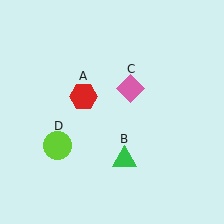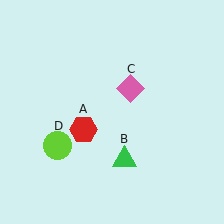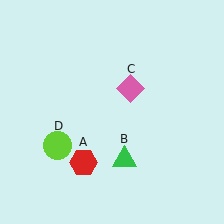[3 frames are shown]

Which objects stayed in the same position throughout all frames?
Green triangle (object B) and pink diamond (object C) and lime circle (object D) remained stationary.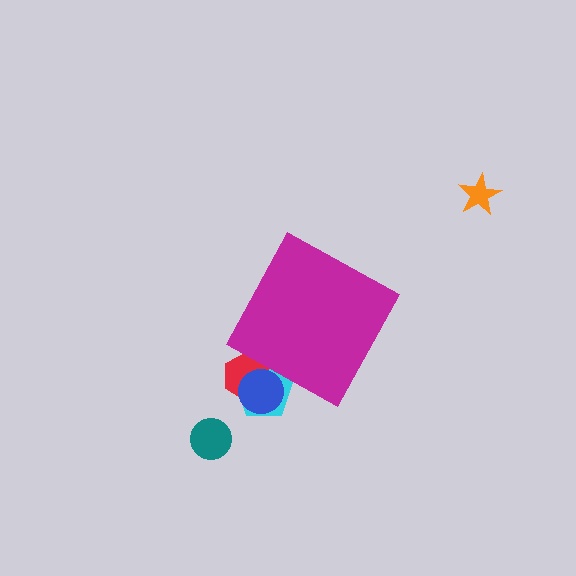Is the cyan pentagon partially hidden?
Yes, the cyan pentagon is partially hidden behind the magenta diamond.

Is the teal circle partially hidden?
No, the teal circle is fully visible.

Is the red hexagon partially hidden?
Yes, the red hexagon is partially hidden behind the magenta diamond.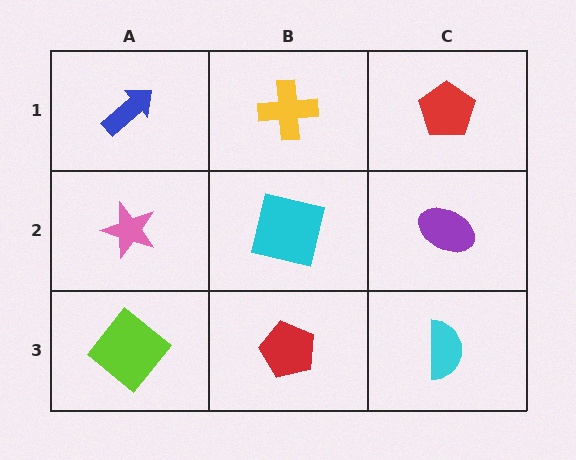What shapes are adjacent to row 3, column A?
A pink star (row 2, column A), a red pentagon (row 3, column B).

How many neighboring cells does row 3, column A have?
2.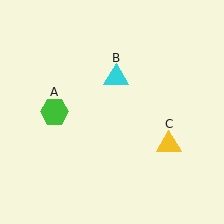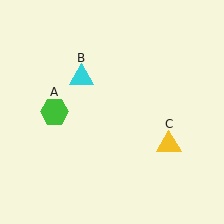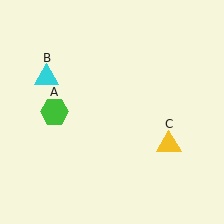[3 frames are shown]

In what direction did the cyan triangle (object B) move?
The cyan triangle (object B) moved left.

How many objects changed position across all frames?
1 object changed position: cyan triangle (object B).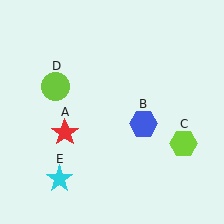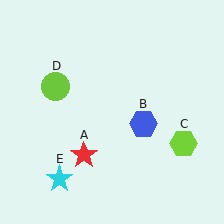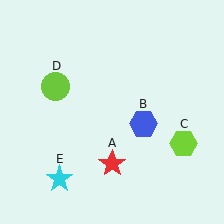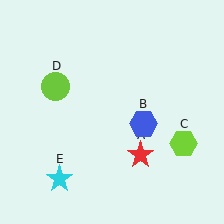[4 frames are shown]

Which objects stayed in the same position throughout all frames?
Blue hexagon (object B) and lime hexagon (object C) and lime circle (object D) and cyan star (object E) remained stationary.